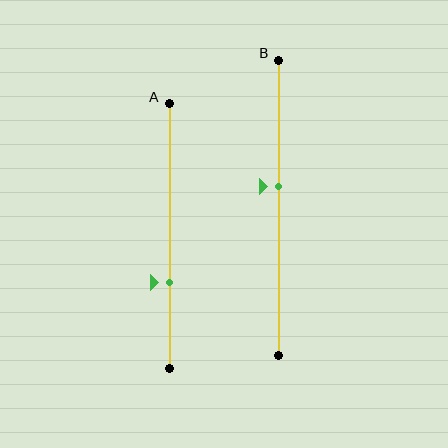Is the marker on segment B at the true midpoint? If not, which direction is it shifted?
No, the marker on segment B is shifted upward by about 7% of the segment length.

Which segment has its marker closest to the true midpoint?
Segment B has its marker closest to the true midpoint.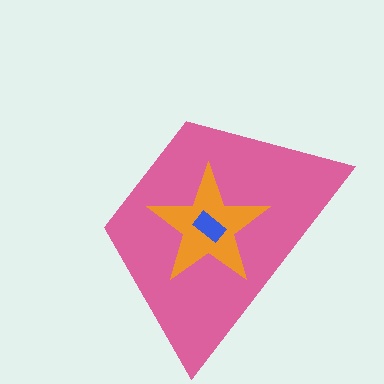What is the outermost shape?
The pink trapezoid.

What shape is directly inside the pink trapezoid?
The orange star.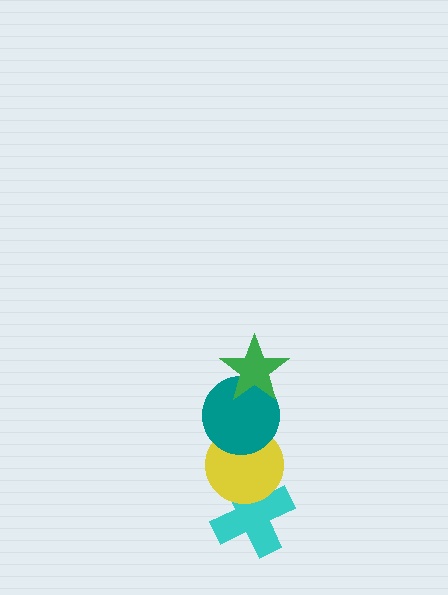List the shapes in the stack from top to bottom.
From top to bottom: the green star, the teal circle, the yellow circle, the cyan cross.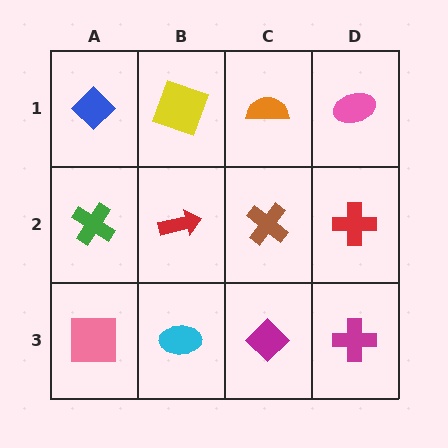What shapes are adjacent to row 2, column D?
A pink ellipse (row 1, column D), a magenta cross (row 3, column D), a brown cross (row 2, column C).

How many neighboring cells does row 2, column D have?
3.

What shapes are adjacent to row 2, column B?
A yellow square (row 1, column B), a cyan ellipse (row 3, column B), a green cross (row 2, column A), a brown cross (row 2, column C).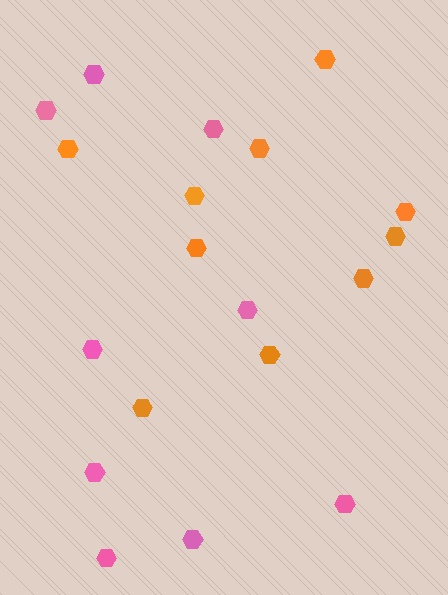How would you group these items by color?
There are 2 groups: one group of orange hexagons (10) and one group of pink hexagons (9).